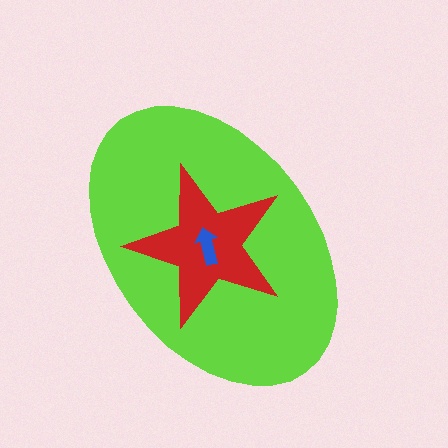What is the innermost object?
The blue arrow.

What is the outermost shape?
The lime ellipse.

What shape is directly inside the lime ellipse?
The red star.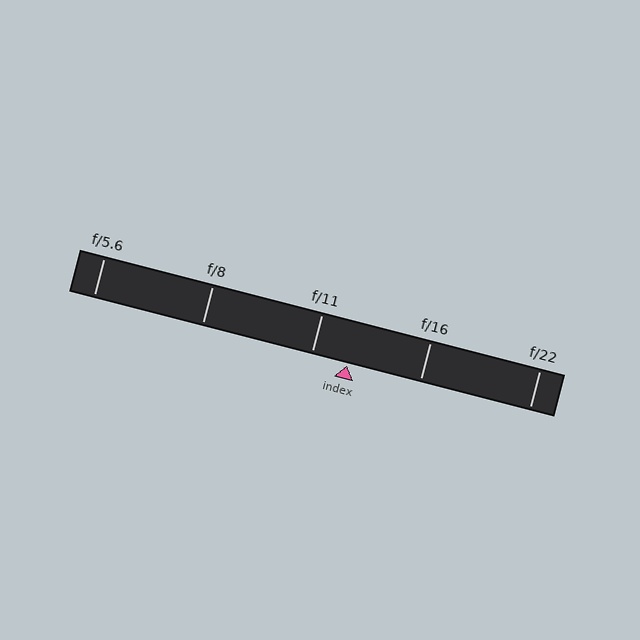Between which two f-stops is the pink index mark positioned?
The index mark is between f/11 and f/16.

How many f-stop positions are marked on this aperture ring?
There are 5 f-stop positions marked.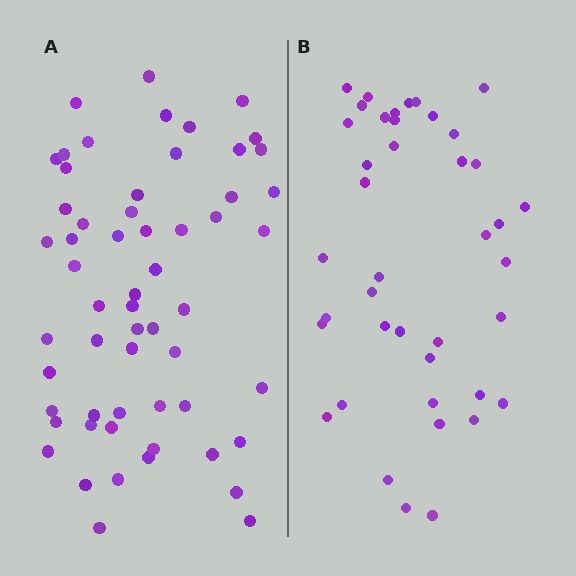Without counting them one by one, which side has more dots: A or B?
Region A (the left region) has more dots.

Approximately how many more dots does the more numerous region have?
Region A has approximately 15 more dots than region B.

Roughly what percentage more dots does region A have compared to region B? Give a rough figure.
About 40% more.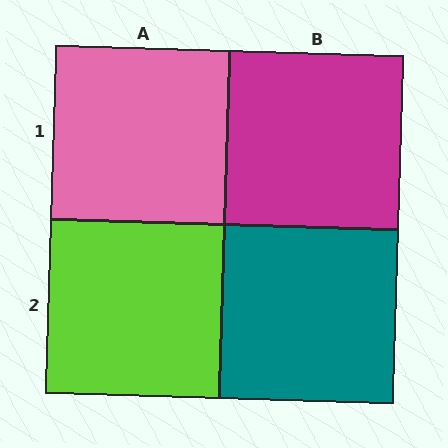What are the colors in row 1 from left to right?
Pink, magenta.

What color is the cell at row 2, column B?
Teal.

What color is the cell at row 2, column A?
Lime.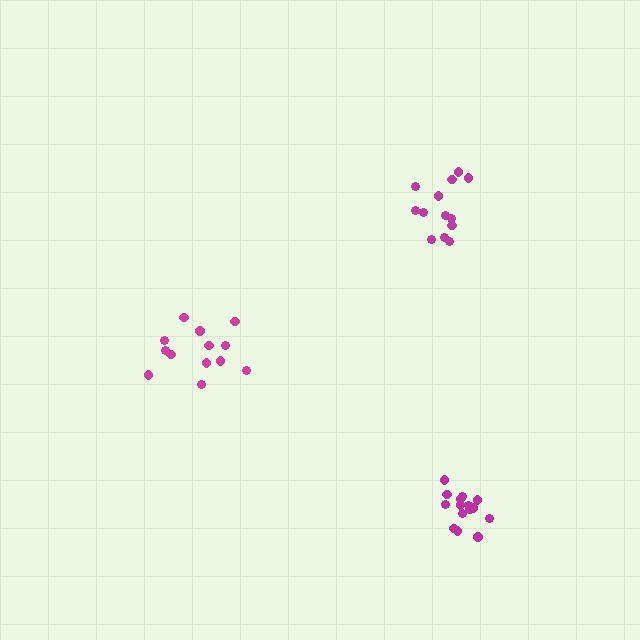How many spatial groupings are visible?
There are 3 spatial groupings.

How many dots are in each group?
Group 1: 13 dots, Group 2: 15 dots, Group 3: 13 dots (41 total).